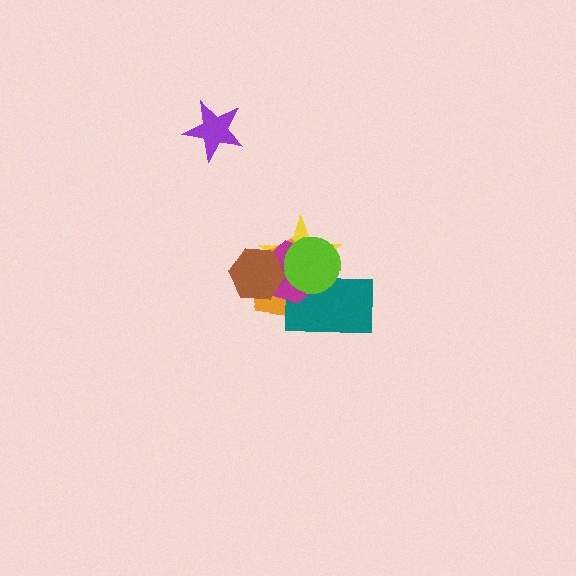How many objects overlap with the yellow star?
5 objects overlap with the yellow star.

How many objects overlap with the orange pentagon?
5 objects overlap with the orange pentagon.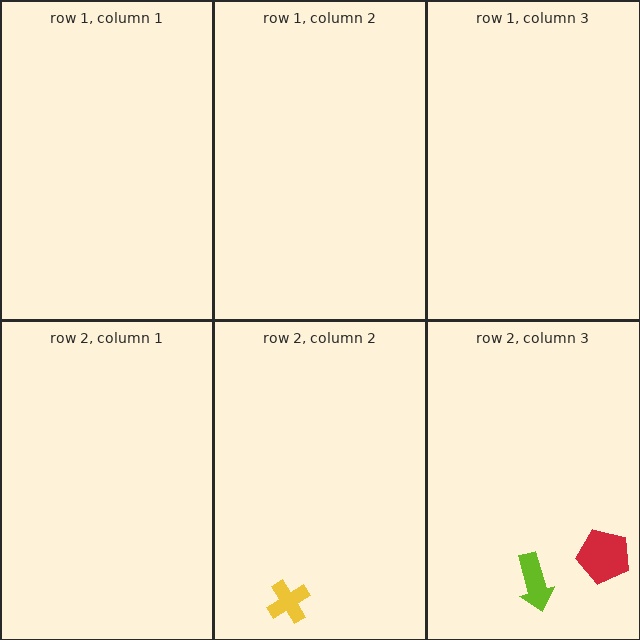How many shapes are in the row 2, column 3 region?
2.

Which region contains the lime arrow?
The row 2, column 3 region.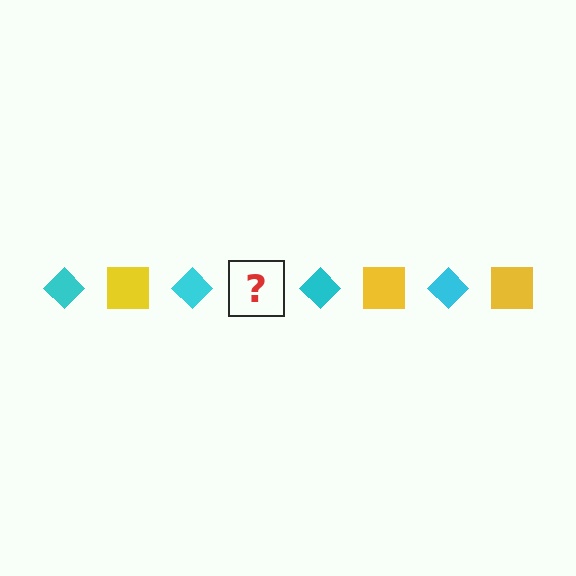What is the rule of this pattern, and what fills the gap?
The rule is that the pattern alternates between cyan diamond and yellow square. The gap should be filled with a yellow square.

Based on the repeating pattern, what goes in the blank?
The blank should be a yellow square.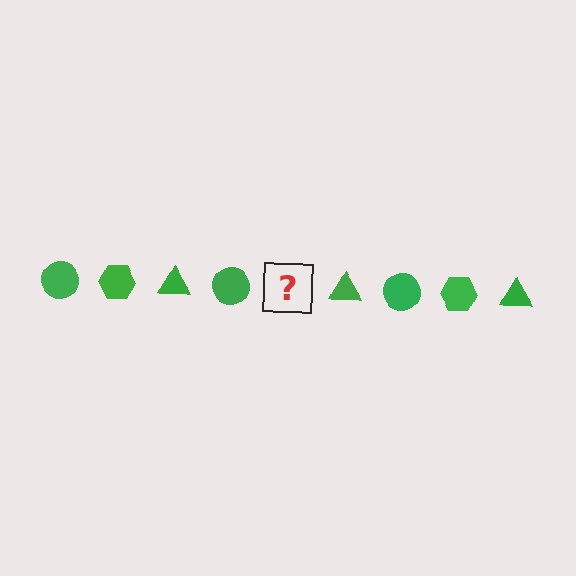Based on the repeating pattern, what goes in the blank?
The blank should be a green hexagon.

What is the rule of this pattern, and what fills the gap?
The rule is that the pattern cycles through circle, hexagon, triangle shapes in green. The gap should be filled with a green hexagon.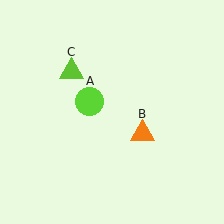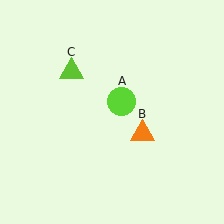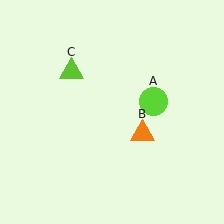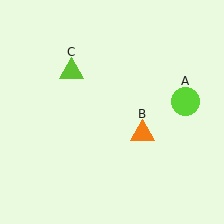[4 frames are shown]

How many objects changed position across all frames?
1 object changed position: lime circle (object A).